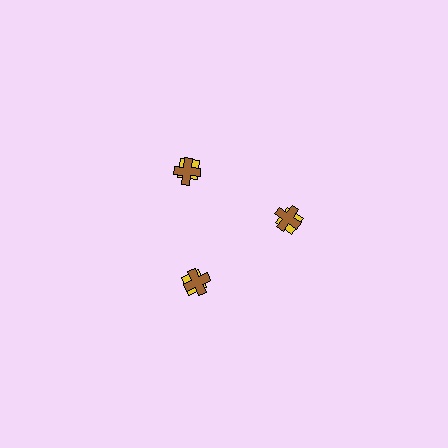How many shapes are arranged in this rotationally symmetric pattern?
There are 6 shapes, arranged in 3 groups of 2.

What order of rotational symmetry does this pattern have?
This pattern has 3-fold rotational symmetry.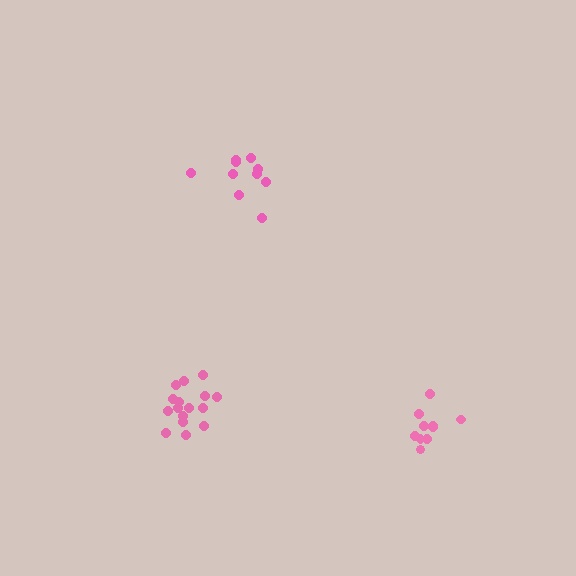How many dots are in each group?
Group 1: 16 dots, Group 2: 10 dots, Group 3: 10 dots (36 total).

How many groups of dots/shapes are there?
There are 3 groups.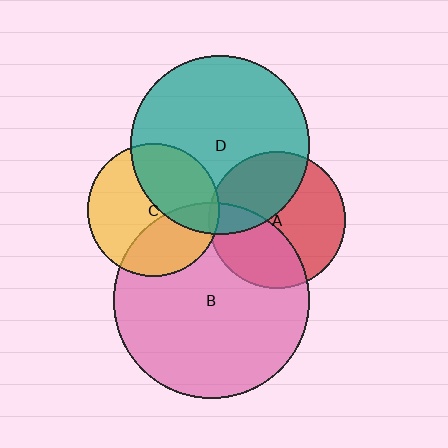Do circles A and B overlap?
Yes.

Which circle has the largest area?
Circle B (pink).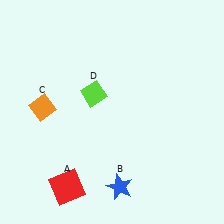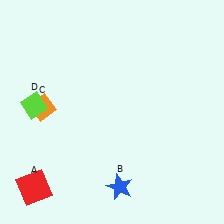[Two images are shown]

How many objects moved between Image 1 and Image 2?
2 objects moved between the two images.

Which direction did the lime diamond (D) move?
The lime diamond (D) moved left.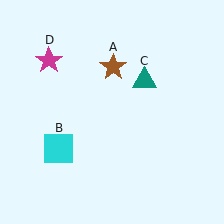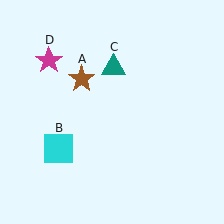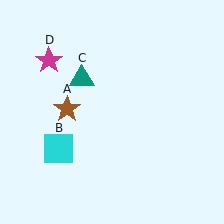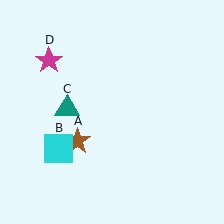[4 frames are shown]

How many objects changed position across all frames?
2 objects changed position: brown star (object A), teal triangle (object C).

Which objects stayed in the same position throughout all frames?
Cyan square (object B) and magenta star (object D) remained stationary.